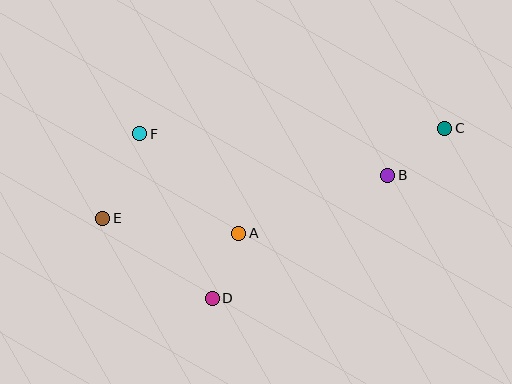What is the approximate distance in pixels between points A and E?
The distance between A and E is approximately 137 pixels.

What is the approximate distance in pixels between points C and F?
The distance between C and F is approximately 305 pixels.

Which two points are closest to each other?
Points A and D are closest to each other.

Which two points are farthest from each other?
Points C and E are farthest from each other.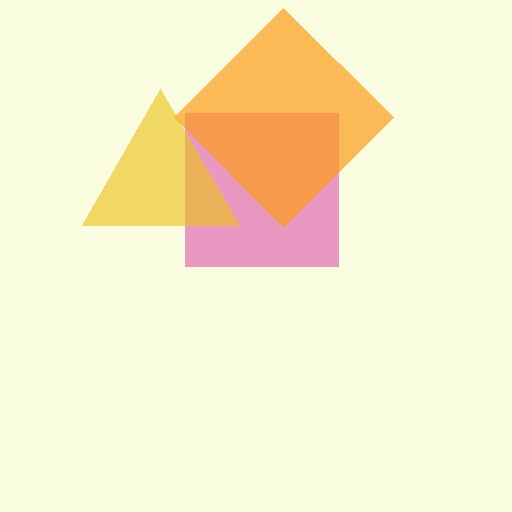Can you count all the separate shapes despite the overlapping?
Yes, there are 3 separate shapes.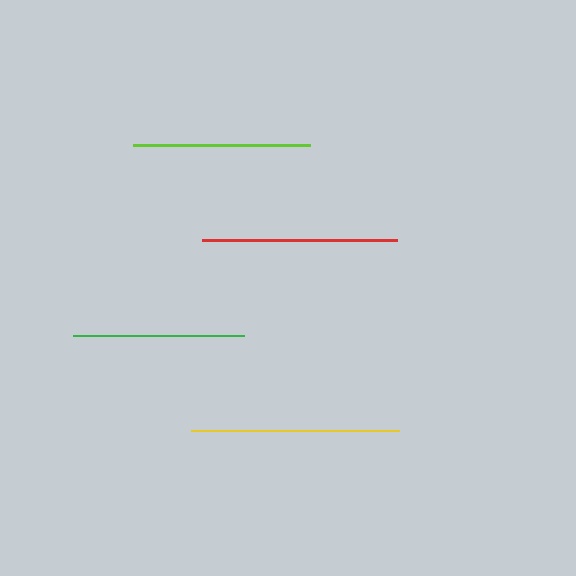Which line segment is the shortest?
The green line is the shortest at approximately 172 pixels.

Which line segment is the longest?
The yellow line is the longest at approximately 209 pixels.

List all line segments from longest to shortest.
From longest to shortest: yellow, red, lime, green.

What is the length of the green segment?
The green segment is approximately 172 pixels long.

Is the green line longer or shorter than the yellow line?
The yellow line is longer than the green line.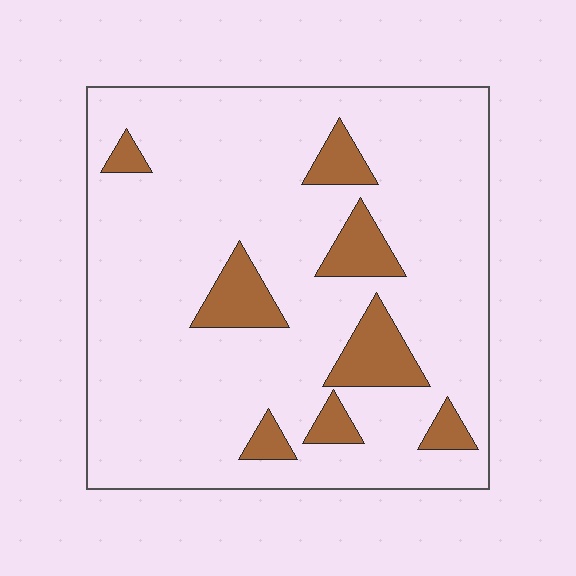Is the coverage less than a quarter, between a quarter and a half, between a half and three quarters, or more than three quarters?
Less than a quarter.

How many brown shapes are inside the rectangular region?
8.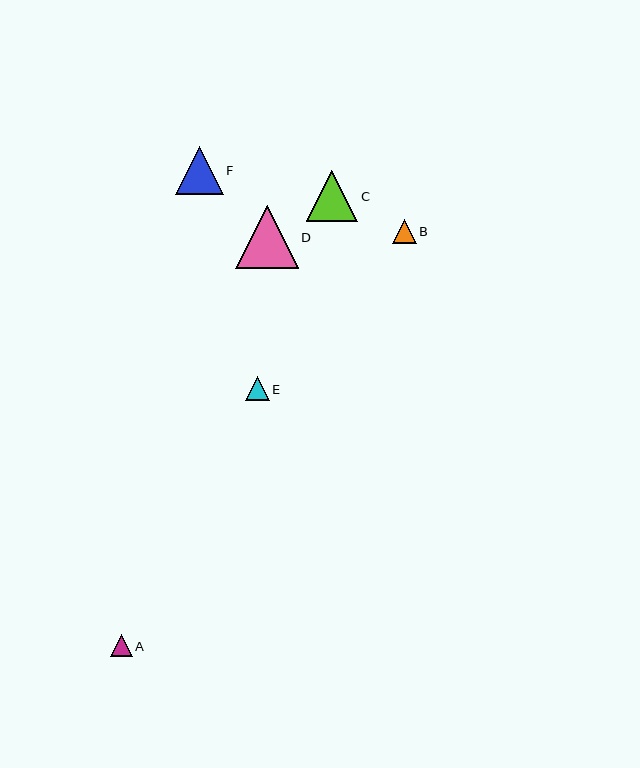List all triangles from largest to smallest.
From largest to smallest: D, C, F, E, B, A.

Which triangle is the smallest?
Triangle A is the smallest with a size of approximately 22 pixels.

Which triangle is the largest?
Triangle D is the largest with a size of approximately 63 pixels.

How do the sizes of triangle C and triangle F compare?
Triangle C and triangle F are approximately the same size.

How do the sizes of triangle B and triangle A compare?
Triangle B and triangle A are approximately the same size.